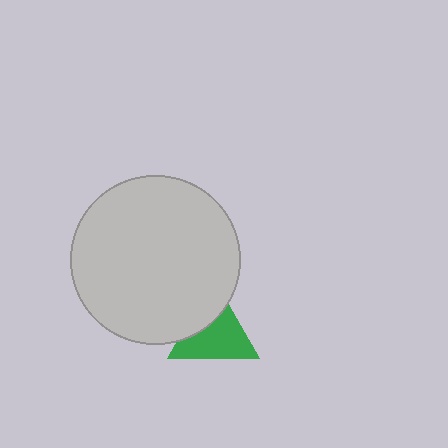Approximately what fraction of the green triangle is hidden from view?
Roughly 33% of the green triangle is hidden behind the light gray circle.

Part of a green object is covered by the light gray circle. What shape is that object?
It is a triangle.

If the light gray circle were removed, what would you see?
You would see the complete green triangle.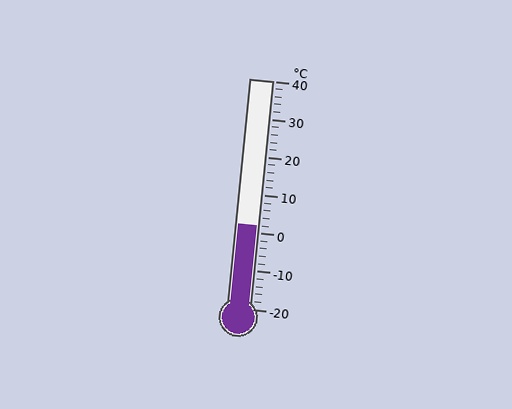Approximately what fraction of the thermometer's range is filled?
The thermometer is filled to approximately 35% of its range.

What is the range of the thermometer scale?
The thermometer scale ranges from -20°C to 40°C.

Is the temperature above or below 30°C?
The temperature is below 30°C.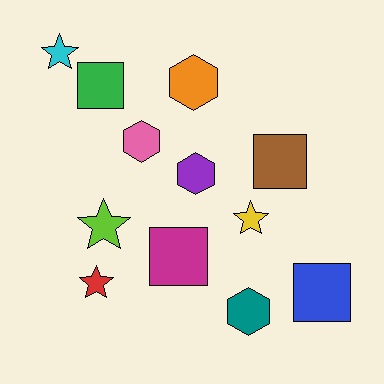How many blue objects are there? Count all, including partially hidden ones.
There is 1 blue object.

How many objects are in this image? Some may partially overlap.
There are 12 objects.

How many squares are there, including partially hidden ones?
There are 4 squares.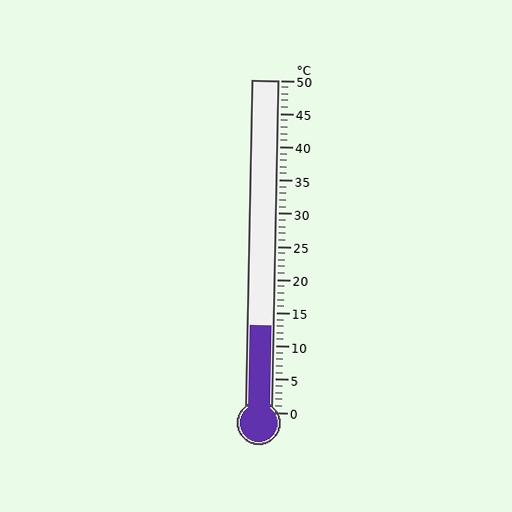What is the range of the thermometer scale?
The thermometer scale ranges from 0°C to 50°C.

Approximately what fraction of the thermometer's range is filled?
The thermometer is filled to approximately 25% of its range.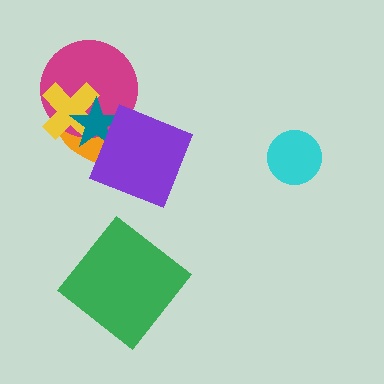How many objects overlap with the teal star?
4 objects overlap with the teal star.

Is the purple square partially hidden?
No, no other shape covers it.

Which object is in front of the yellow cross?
The teal star is in front of the yellow cross.